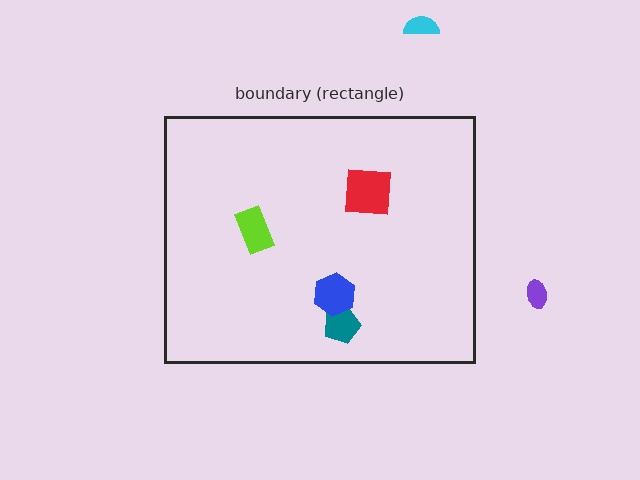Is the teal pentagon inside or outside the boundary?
Inside.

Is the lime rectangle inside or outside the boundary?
Inside.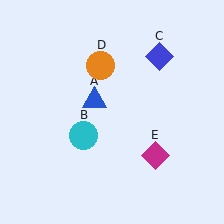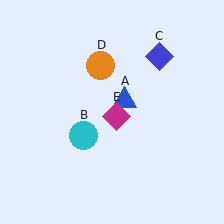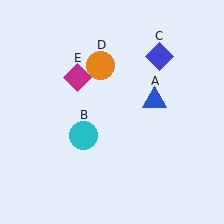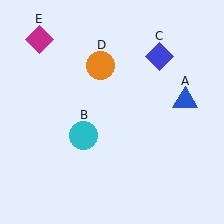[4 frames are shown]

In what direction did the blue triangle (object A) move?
The blue triangle (object A) moved right.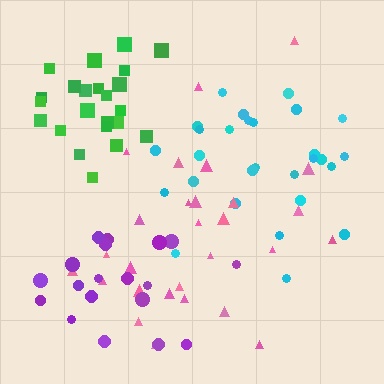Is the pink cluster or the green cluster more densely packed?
Green.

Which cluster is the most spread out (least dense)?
Pink.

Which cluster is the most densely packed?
Green.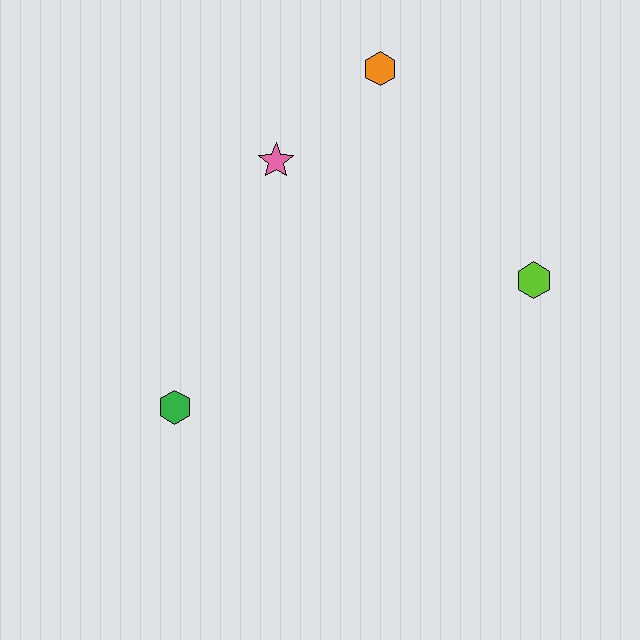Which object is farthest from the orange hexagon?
The green hexagon is farthest from the orange hexagon.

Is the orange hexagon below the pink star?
No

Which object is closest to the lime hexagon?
The orange hexagon is closest to the lime hexagon.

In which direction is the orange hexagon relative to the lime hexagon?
The orange hexagon is above the lime hexagon.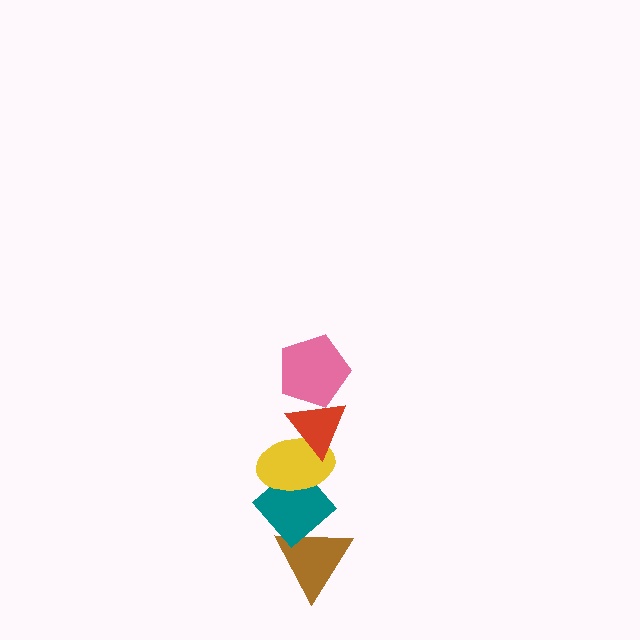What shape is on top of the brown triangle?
The teal diamond is on top of the brown triangle.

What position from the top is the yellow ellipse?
The yellow ellipse is 3rd from the top.